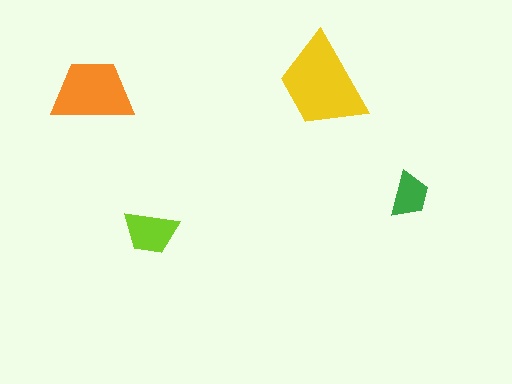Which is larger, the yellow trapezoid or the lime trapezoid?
The yellow one.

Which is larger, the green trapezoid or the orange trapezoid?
The orange one.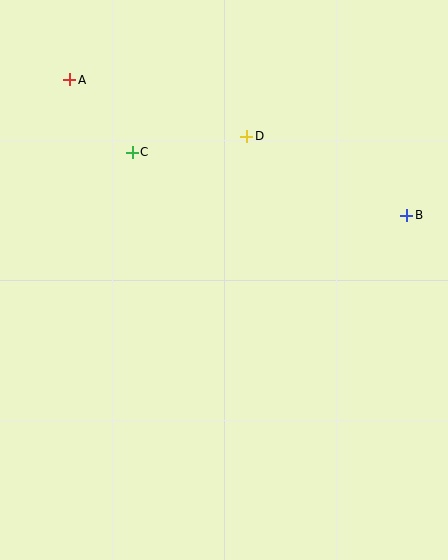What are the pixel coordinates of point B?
Point B is at (407, 215).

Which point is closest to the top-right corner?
Point B is closest to the top-right corner.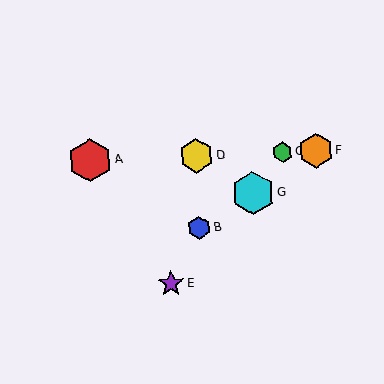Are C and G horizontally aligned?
No, C is at y≈152 and G is at y≈193.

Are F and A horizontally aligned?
Yes, both are at y≈151.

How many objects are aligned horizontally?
4 objects (A, C, D, F) are aligned horizontally.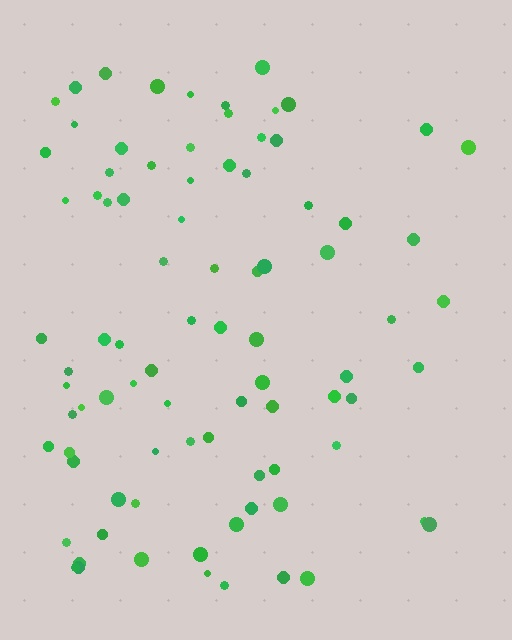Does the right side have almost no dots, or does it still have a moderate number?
Still a moderate number, just noticeably fewer than the left.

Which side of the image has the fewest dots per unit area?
The right.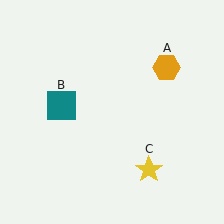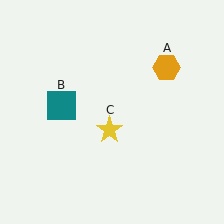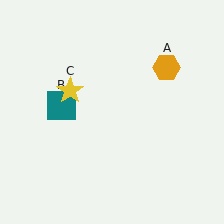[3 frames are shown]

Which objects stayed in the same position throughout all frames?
Orange hexagon (object A) and teal square (object B) remained stationary.